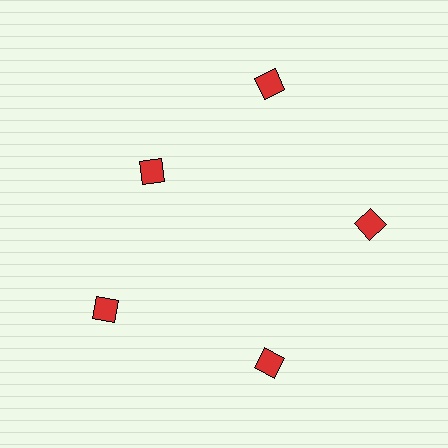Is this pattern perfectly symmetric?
No. The 5 red diamonds are arranged in a ring, but one element near the 10 o'clock position is pulled inward toward the center, breaking the 5-fold rotational symmetry.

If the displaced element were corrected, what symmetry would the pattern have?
It would have 5-fold rotational symmetry — the pattern would map onto itself every 72 degrees.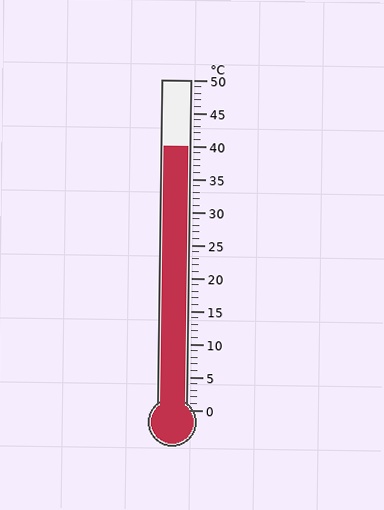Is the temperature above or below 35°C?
The temperature is above 35°C.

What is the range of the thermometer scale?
The thermometer scale ranges from 0°C to 50°C.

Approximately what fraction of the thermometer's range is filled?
The thermometer is filled to approximately 80% of its range.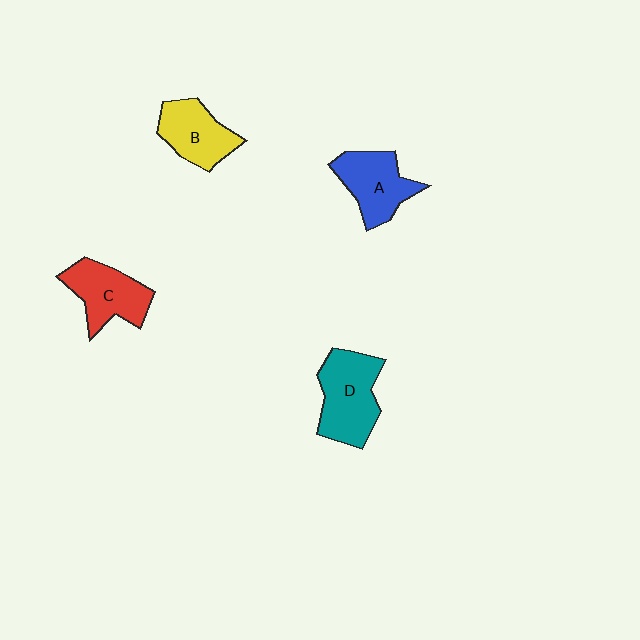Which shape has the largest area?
Shape D (teal).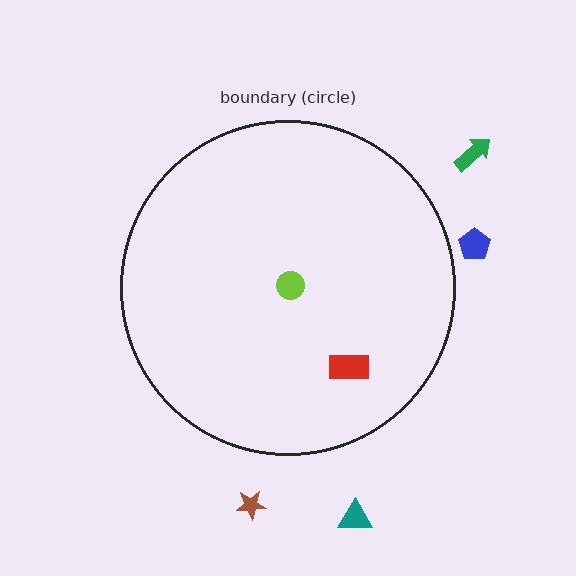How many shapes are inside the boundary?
2 inside, 4 outside.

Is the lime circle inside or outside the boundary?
Inside.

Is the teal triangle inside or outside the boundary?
Outside.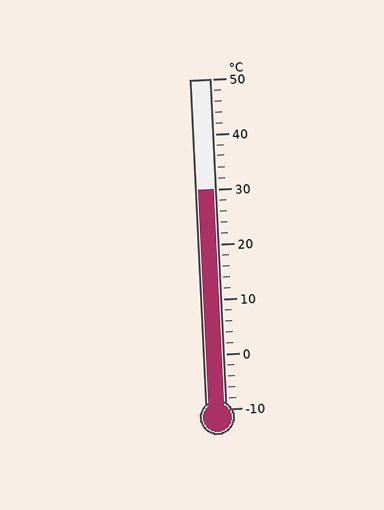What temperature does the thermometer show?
The thermometer shows approximately 30°C.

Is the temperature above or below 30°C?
The temperature is at 30°C.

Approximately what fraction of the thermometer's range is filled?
The thermometer is filled to approximately 65% of its range.